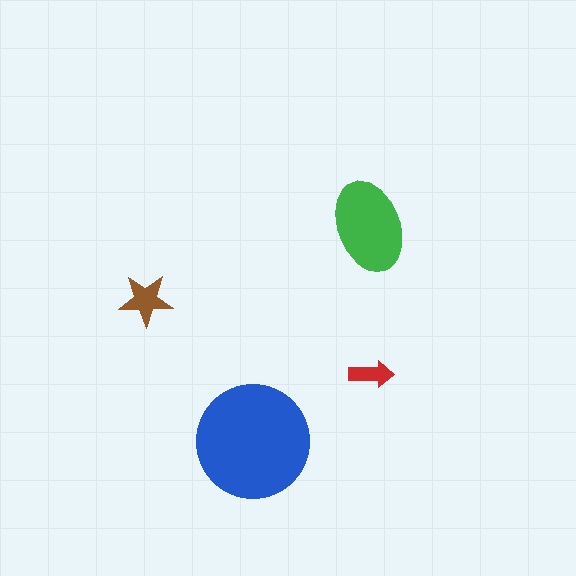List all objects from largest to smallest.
The blue circle, the green ellipse, the brown star, the red arrow.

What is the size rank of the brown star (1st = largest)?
3rd.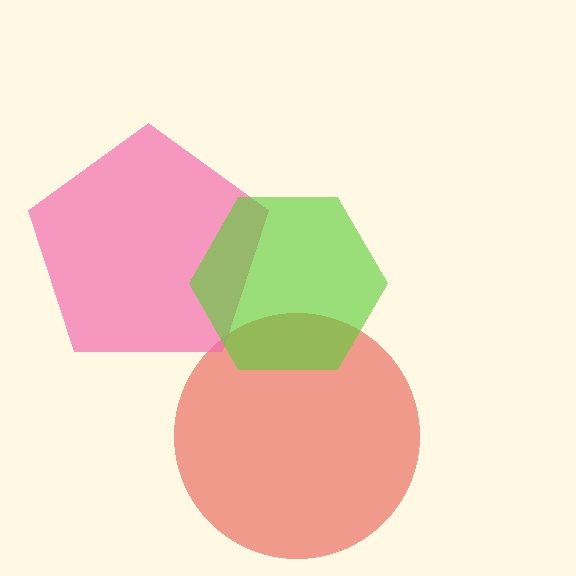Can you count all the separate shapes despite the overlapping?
Yes, there are 3 separate shapes.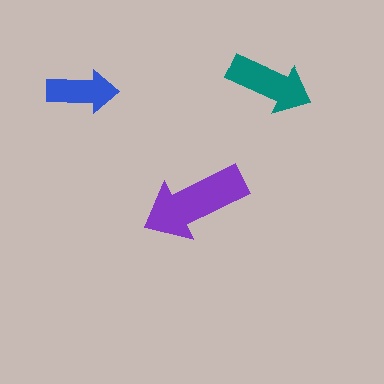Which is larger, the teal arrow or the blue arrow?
The teal one.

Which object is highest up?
The teal arrow is topmost.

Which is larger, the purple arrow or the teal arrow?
The purple one.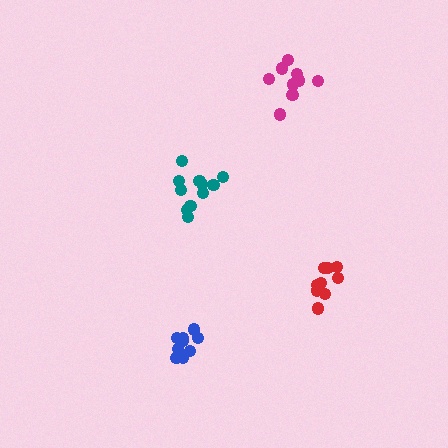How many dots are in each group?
Group 1: 9 dots, Group 2: 11 dots, Group 3: 9 dots, Group 4: 10 dots (39 total).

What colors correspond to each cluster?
The clusters are colored: red, teal, magenta, blue.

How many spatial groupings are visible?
There are 4 spatial groupings.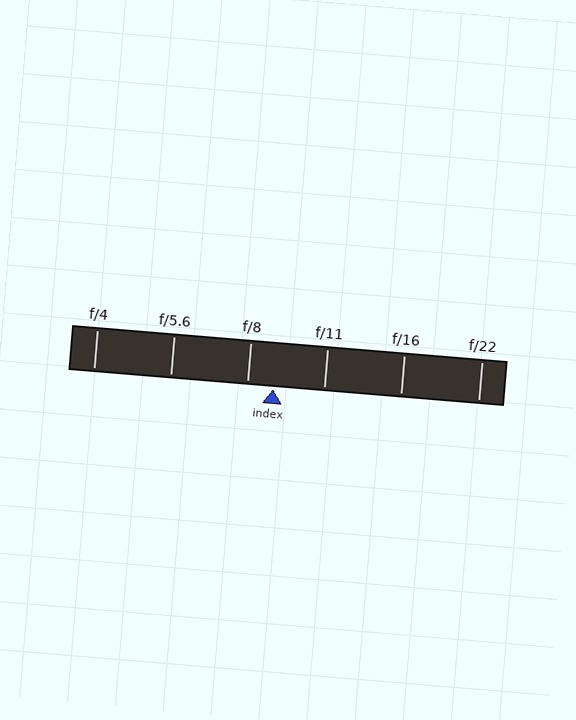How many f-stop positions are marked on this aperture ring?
There are 6 f-stop positions marked.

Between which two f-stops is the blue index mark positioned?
The index mark is between f/8 and f/11.